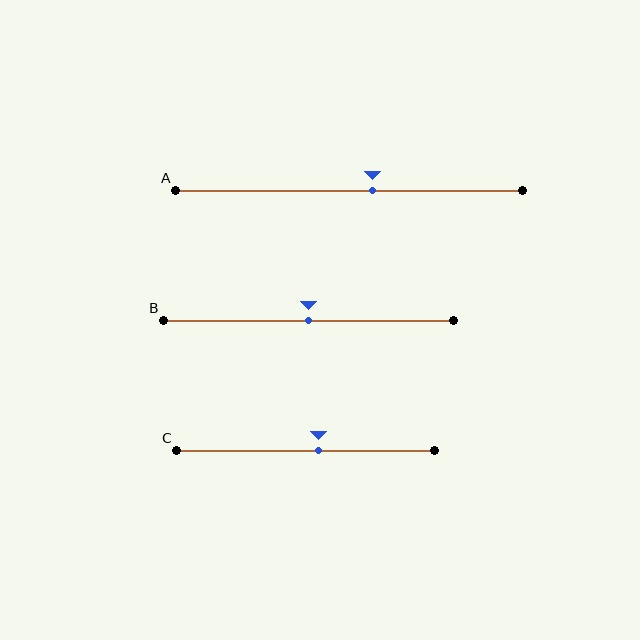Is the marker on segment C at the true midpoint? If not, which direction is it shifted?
No, the marker on segment C is shifted to the right by about 5% of the segment length.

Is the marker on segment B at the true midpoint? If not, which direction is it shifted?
Yes, the marker on segment B is at the true midpoint.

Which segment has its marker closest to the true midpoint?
Segment B has its marker closest to the true midpoint.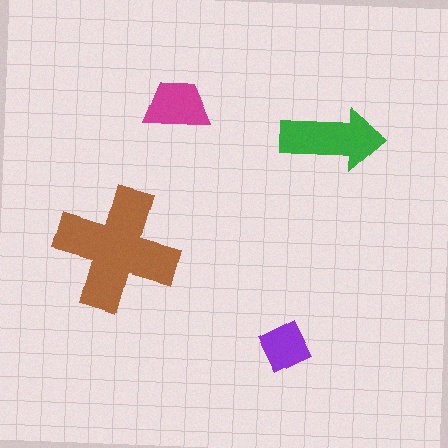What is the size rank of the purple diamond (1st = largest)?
4th.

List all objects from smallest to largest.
The purple diamond, the magenta trapezoid, the green arrow, the brown cross.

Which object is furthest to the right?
The green arrow is rightmost.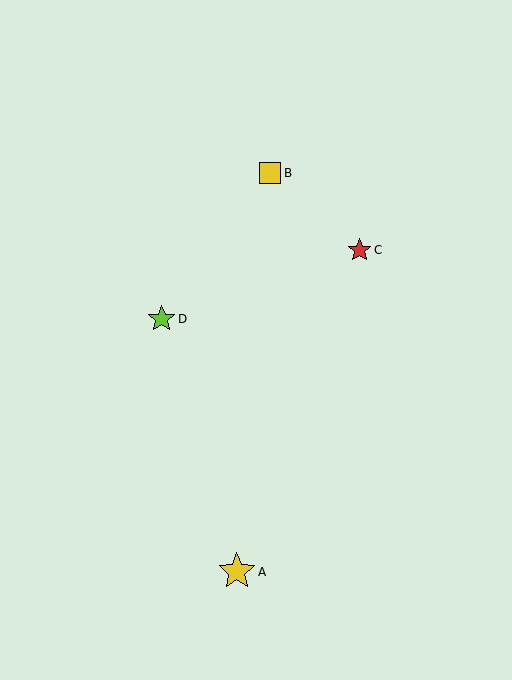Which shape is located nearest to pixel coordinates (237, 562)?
The yellow star (labeled A) at (237, 572) is nearest to that location.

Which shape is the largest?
The yellow star (labeled A) is the largest.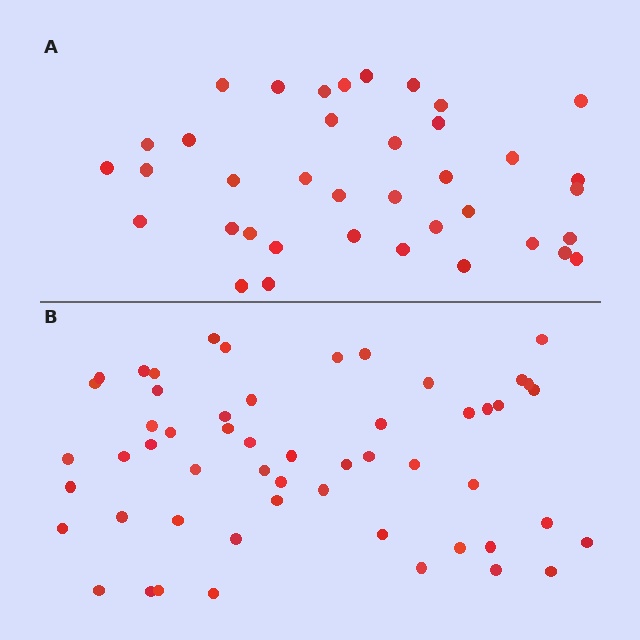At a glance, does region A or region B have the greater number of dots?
Region B (the bottom region) has more dots.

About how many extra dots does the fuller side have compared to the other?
Region B has approximately 15 more dots than region A.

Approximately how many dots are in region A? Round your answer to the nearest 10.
About 40 dots. (The exact count is 38, which rounds to 40.)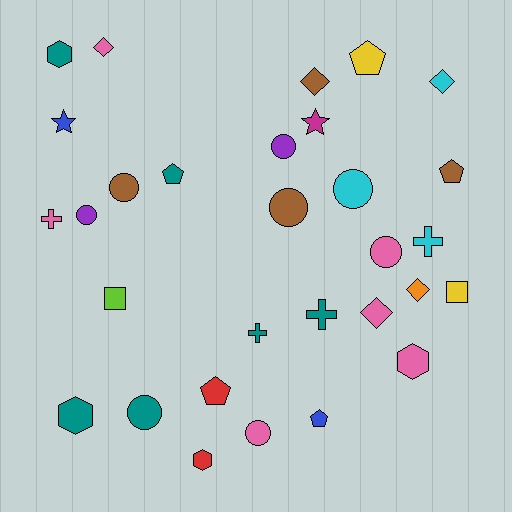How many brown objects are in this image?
There are 4 brown objects.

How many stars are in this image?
There are 2 stars.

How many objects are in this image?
There are 30 objects.